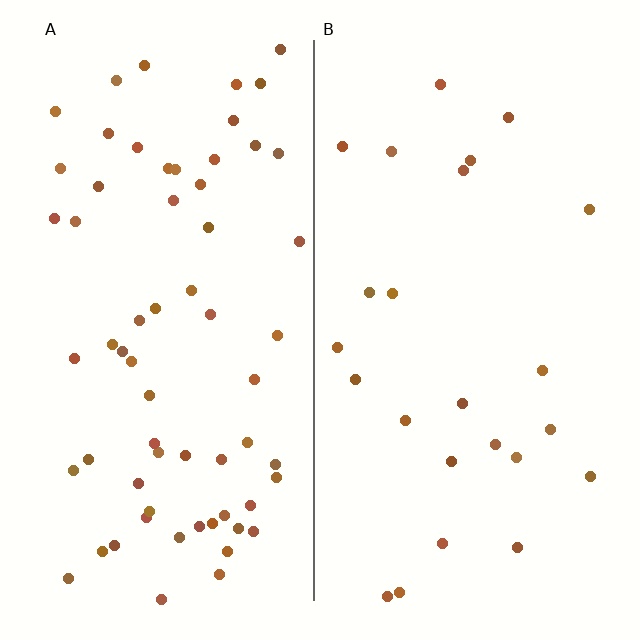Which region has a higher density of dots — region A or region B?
A (the left).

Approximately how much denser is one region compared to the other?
Approximately 2.6× — region A over region B.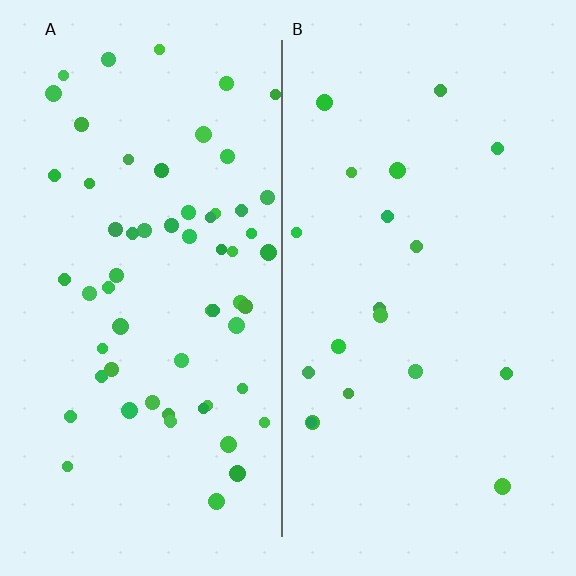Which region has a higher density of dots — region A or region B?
A (the left).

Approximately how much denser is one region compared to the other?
Approximately 3.2× — region A over region B.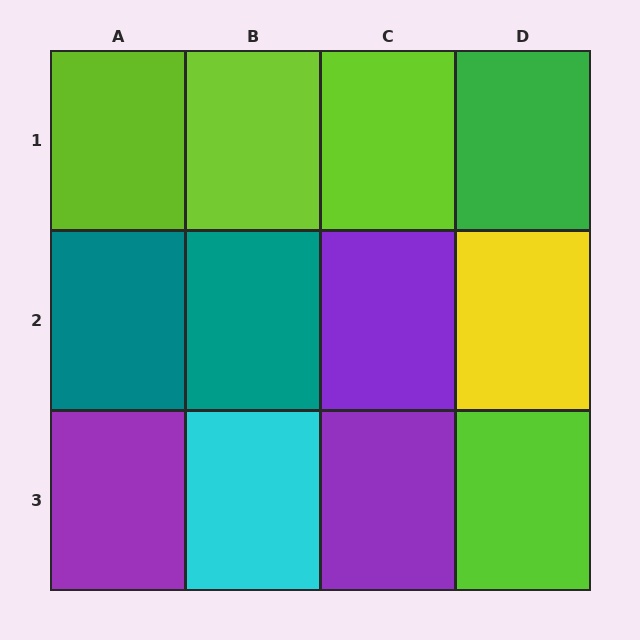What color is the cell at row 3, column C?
Purple.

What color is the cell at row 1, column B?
Lime.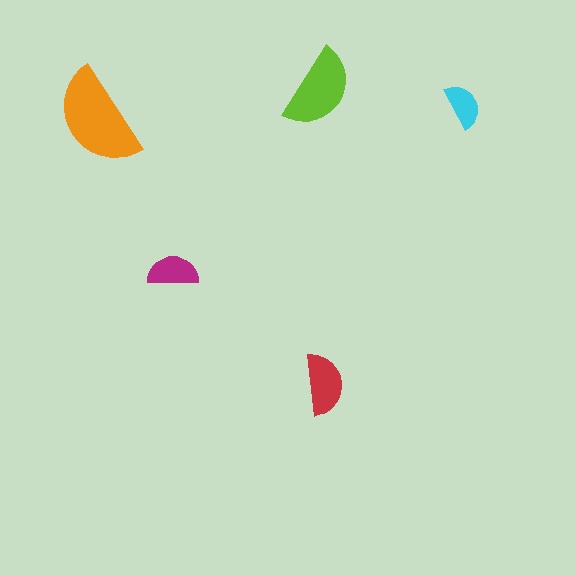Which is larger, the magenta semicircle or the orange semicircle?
The orange one.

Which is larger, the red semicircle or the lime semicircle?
The lime one.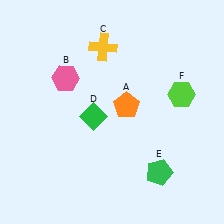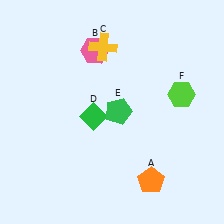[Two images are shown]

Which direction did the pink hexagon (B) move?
The pink hexagon (B) moved right.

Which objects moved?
The objects that moved are: the orange pentagon (A), the pink hexagon (B), the green pentagon (E).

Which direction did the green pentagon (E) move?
The green pentagon (E) moved up.